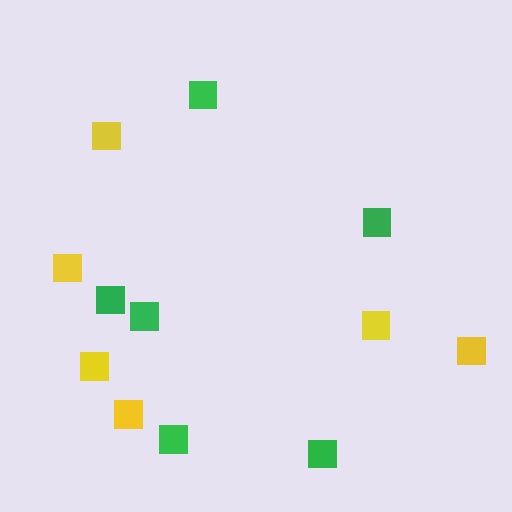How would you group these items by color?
There are 2 groups: one group of yellow squares (6) and one group of green squares (6).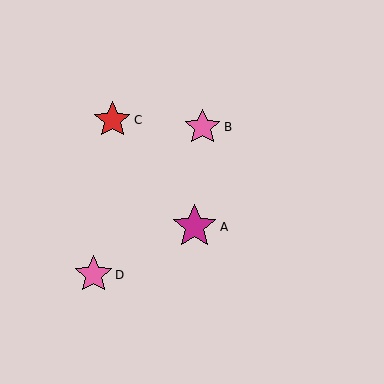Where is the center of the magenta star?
The center of the magenta star is at (195, 227).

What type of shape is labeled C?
Shape C is a red star.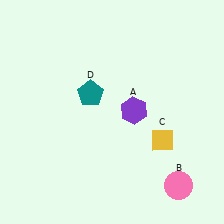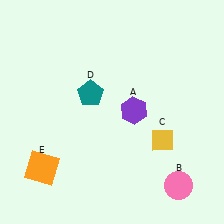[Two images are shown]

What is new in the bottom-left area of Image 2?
An orange square (E) was added in the bottom-left area of Image 2.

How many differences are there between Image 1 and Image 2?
There is 1 difference between the two images.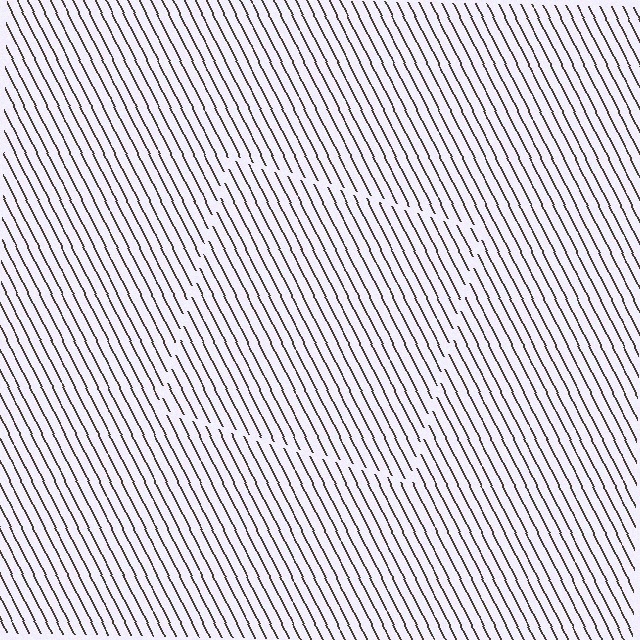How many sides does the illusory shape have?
4 sides — the line-ends trace a square.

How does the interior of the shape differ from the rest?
The interior of the shape contains the same grating, shifted by half a period — the contour is defined by the phase discontinuity where line-ends from the inner and outer gratings abut.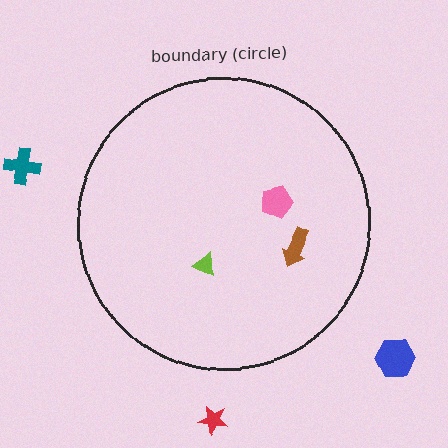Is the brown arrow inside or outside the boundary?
Inside.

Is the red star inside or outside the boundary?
Outside.